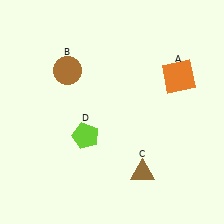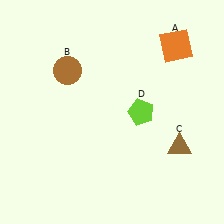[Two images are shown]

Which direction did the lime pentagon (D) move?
The lime pentagon (D) moved right.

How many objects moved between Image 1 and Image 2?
3 objects moved between the two images.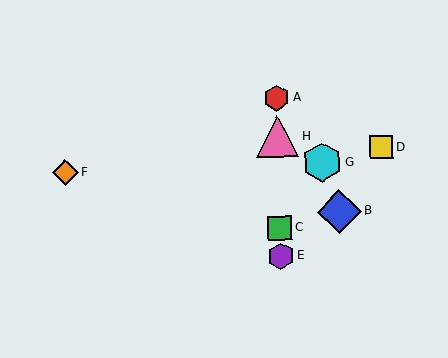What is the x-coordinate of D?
Object D is at x≈381.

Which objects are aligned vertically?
Objects A, C, E, H are aligned vertically.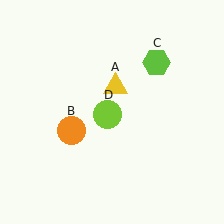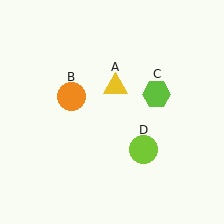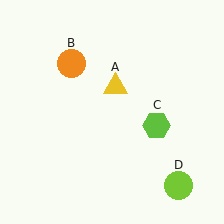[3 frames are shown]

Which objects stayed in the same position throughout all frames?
Yellow triangle (object A) remained stationary.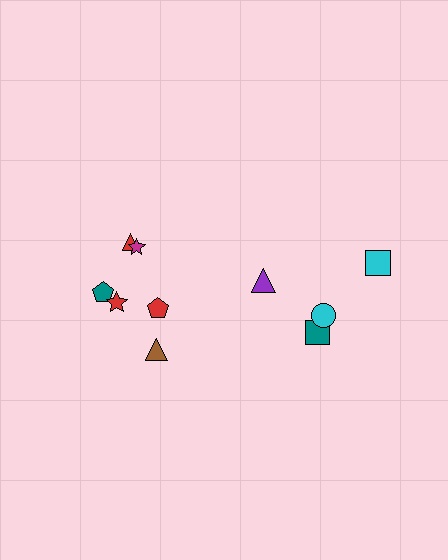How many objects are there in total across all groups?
There are 10 objects.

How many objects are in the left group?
There are 6 objects.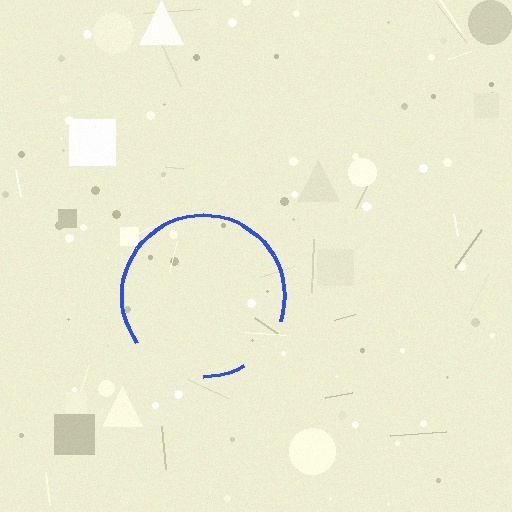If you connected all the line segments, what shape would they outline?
They would outline a circle.